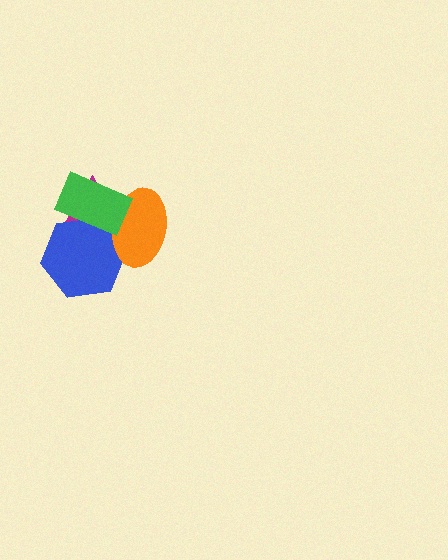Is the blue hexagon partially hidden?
Yes, it is partially covered by another shape.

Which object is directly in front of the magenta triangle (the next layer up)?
The blue hexagon is directly in front of the magenta triangle.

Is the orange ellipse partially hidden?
Yes, it is partially covered by another shape.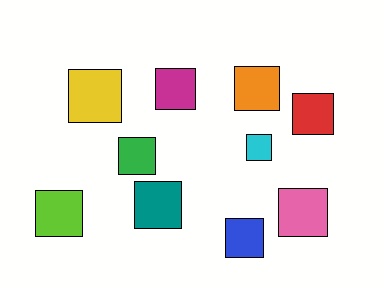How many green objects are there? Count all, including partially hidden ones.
There is 1 green object.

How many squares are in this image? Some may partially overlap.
There are 10 squares.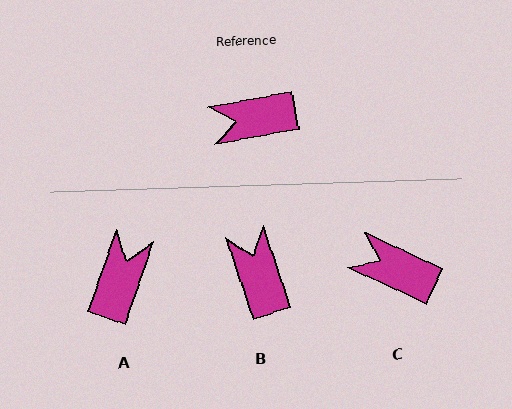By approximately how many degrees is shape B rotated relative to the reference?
Approximately 82 degrees clockwise.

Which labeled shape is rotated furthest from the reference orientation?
A, about 120 degrees away.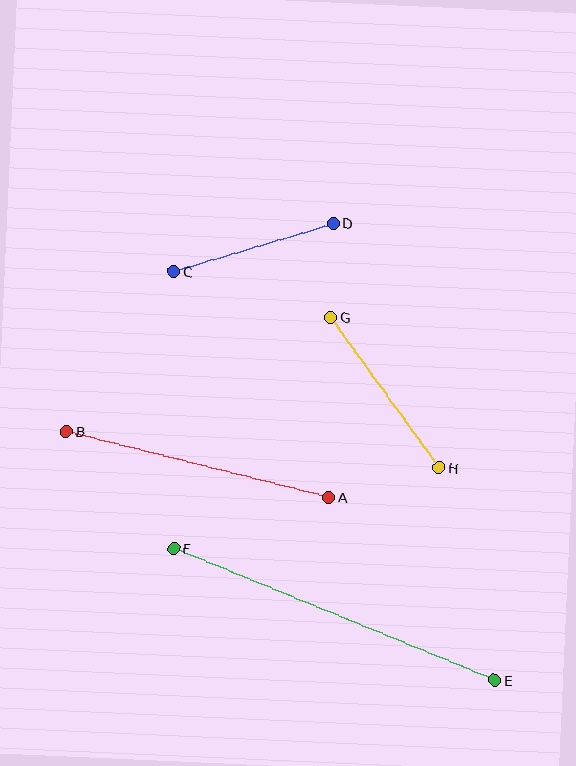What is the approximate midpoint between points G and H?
The midpoint is at approximately (385, 392) pixels.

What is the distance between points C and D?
The distance is approximately 167 pixels.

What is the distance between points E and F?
The distance is approximately 347 pixels.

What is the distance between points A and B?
The distance is approximately 270 pixels.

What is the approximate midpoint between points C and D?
The midpoint is at approximately (254, 247) pixels.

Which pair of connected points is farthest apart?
Points E and F are farthest apart.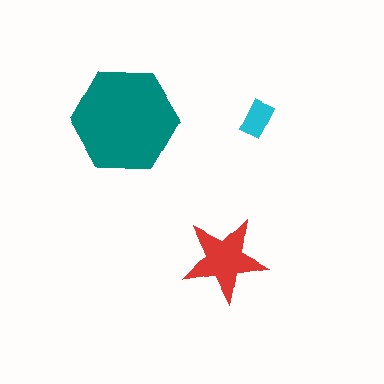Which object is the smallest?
The cyan rectangle.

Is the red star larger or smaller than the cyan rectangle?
Larger.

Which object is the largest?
The teal hexagon.